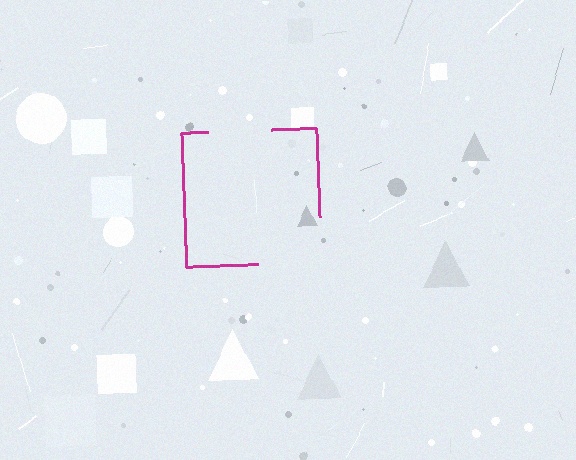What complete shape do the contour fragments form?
The contour fragments form a square.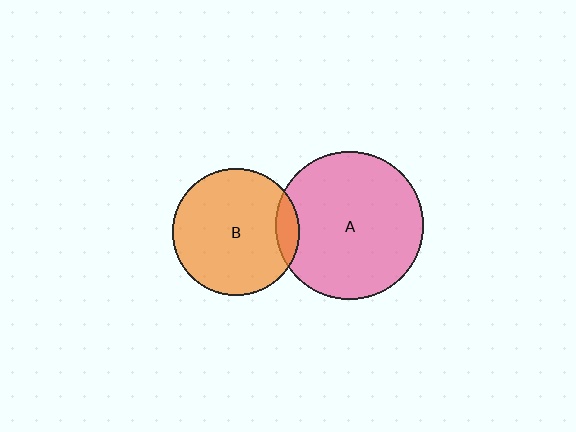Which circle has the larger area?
Circle A (pink).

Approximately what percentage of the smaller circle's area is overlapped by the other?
Approximately 10%.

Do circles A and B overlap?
Yes.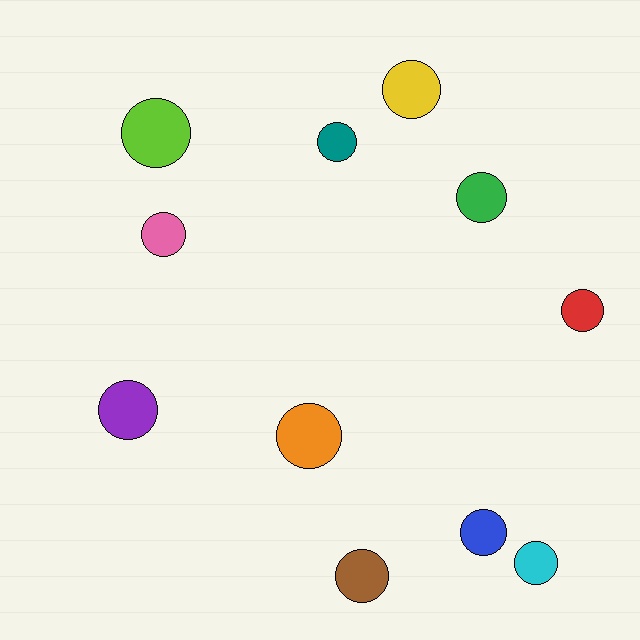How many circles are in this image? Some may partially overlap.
There are 11 circles.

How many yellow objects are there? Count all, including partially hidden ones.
There is 1 yellow object.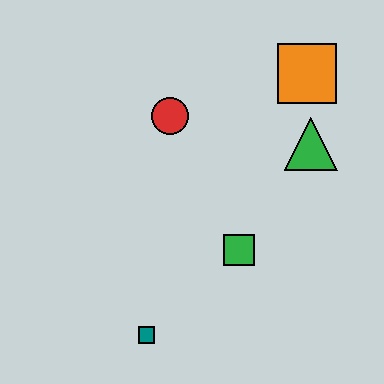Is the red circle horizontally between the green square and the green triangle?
No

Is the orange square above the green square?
Yes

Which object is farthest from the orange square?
The teal square is farthest from the orange square.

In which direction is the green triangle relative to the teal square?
The green triangle is above the teal square.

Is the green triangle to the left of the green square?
No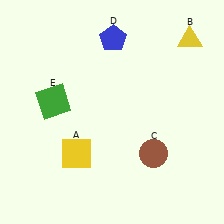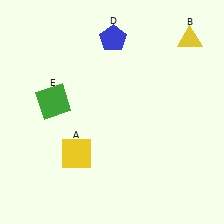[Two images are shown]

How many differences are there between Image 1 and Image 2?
There is 1 difference between the two images.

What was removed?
The brown circle (C) was removed in Image 2.